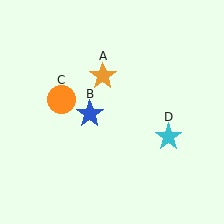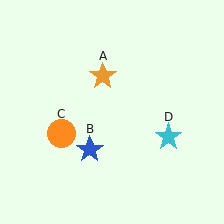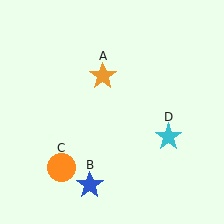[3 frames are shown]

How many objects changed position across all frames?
2 objects changed position: blue star (object B), orange circle (object C).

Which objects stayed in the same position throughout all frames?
Orange star (object A) and cyan star (object D) remained stationary.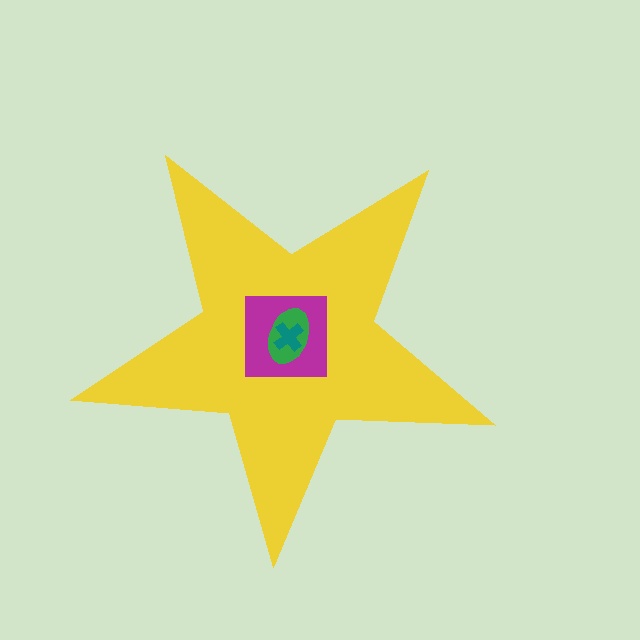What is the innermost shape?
The teal cross.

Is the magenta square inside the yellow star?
Yes.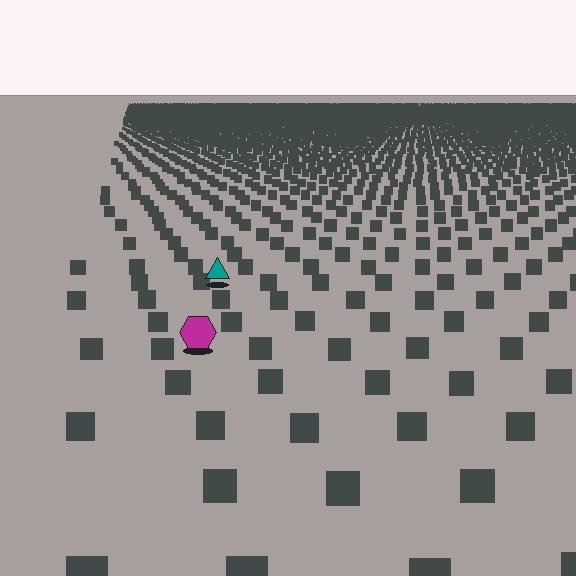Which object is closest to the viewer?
The magenta hexagon is closest. The texture marks near it are larger and more spread out.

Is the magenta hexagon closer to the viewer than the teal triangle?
Yes. The magenta hexagon is closer — you can tell from the texture gradient: the ground texture is coarser near it.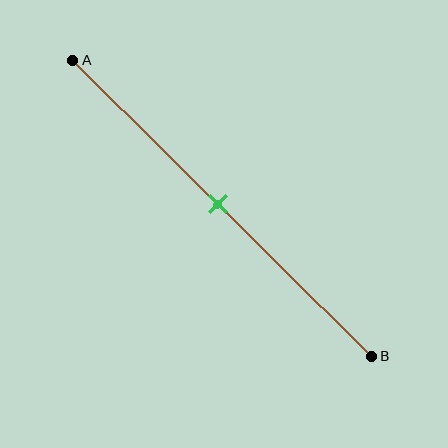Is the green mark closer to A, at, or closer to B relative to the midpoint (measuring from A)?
The green mark is approximately at the midpoint of segment AB.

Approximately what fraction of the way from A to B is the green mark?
The green mark is approximately 50% of the way from A to B.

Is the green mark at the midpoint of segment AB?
Yes, the mark is approximately at the midpoint.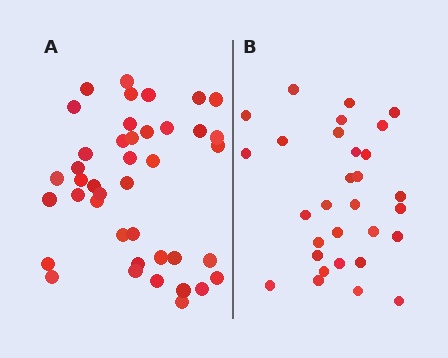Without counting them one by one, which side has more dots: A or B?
Region A (the left region) has more dots.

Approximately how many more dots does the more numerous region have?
Region A has roughly 12 or so more dots than region B.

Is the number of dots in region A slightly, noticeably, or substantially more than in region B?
Region A has noticeably more, but not dramatically so. The ratio is roughly 1.4 to 1.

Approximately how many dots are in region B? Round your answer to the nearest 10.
About 30 dots.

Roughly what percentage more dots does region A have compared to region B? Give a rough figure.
About 35% more.